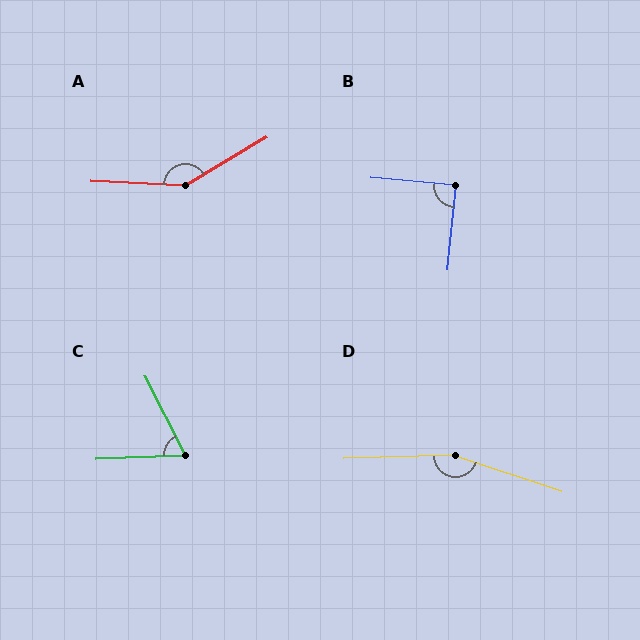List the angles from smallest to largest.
C (65°), B (89°), A (146°), D (160°).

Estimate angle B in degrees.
Approximately 89 degrees.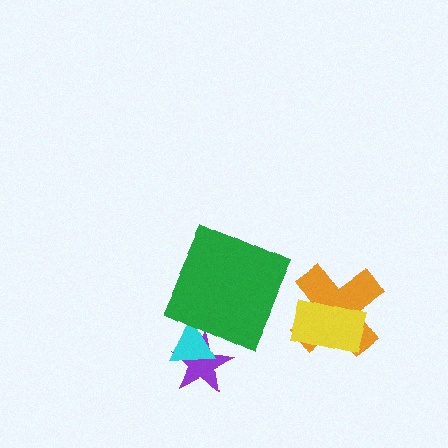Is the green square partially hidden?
No, no other shape covers it.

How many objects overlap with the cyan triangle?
1 object overlaps with the cyan triangle.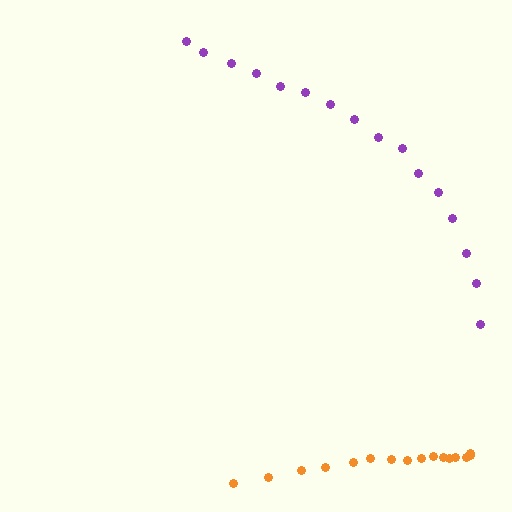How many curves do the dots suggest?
There are 2 distinct paths.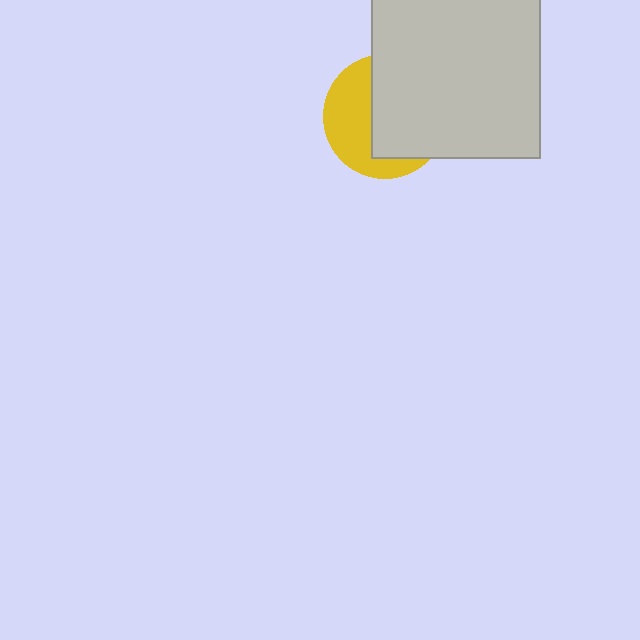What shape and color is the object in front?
The object in front is a light gray square.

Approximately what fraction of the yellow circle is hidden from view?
Roughly 57% of the yellow circle is hidden behind the light gray square.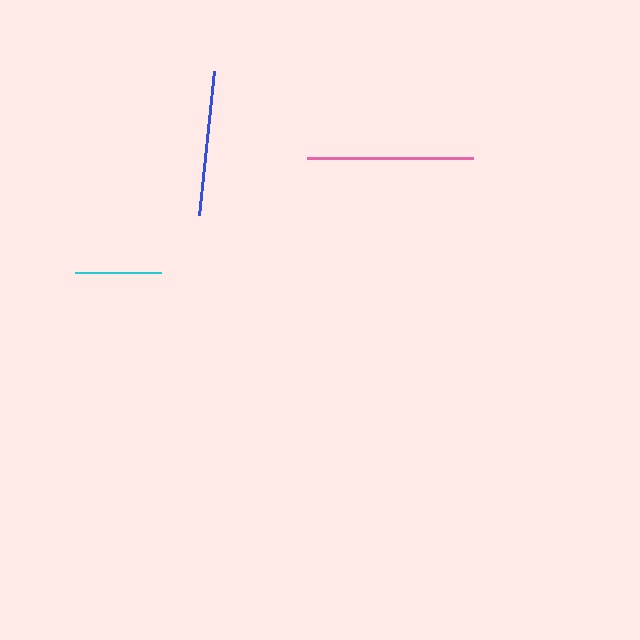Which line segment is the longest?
The pink line is the longest at approximately 165 pixels.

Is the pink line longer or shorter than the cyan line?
The pink line is longer than the cyan line.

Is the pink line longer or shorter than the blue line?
The pink line is longer than the blue line.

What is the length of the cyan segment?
The cyan segment is approximately 87 pixels long.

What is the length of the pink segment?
The pink segment is approximately 165 pixels long.